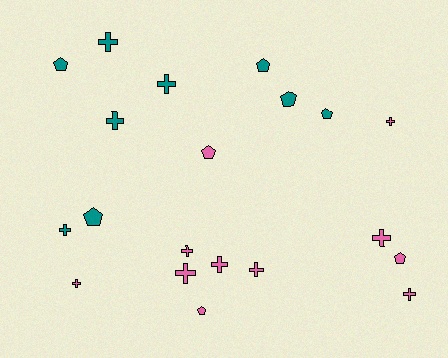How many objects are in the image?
There are 20 objects.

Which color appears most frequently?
Pink, with 11 objects.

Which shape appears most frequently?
Cross, with 12 objects.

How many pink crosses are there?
There are 8 pink crosses.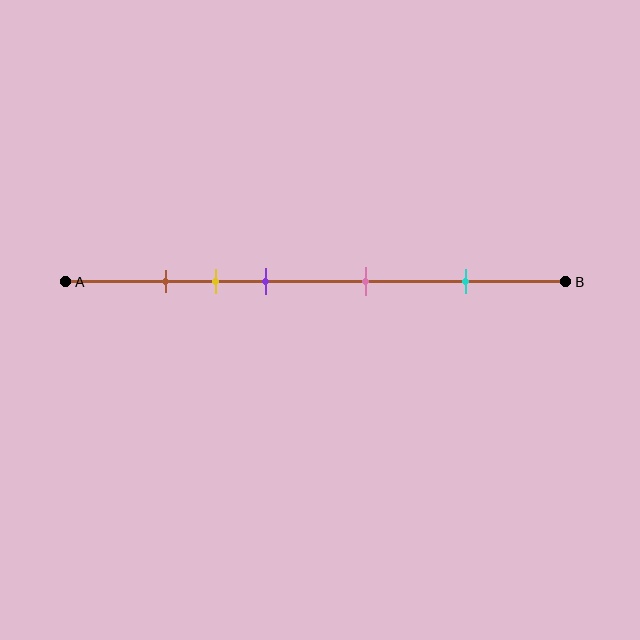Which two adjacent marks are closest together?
The brown and yellow marks are the closest adjacent pair.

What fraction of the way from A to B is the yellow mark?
The yellow mark is approximately 30% (0.3) of the way from A to B.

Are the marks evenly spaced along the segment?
No, the marks are not evenly spaced.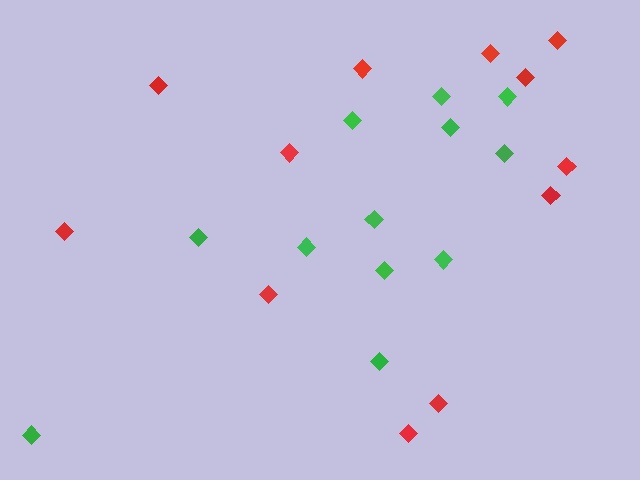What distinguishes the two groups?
There are 2 groups: one group of green diamonds (12) and one group of red diamonds (12).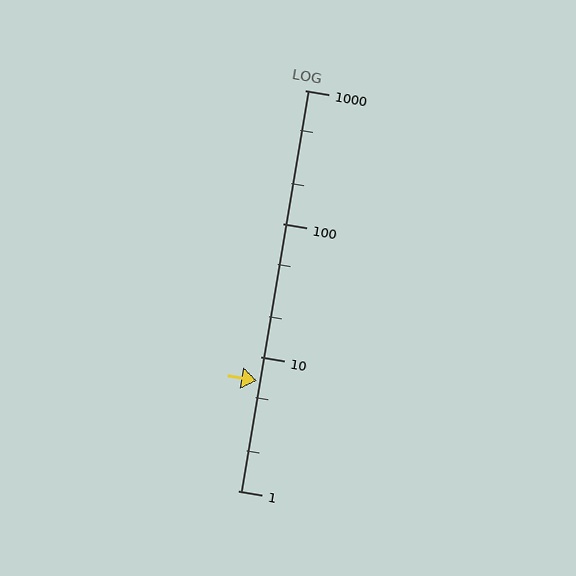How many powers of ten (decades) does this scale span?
The scale spans 3 decades, from 1 to 1000.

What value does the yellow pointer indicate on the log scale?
The pointer indicates approximately 6.7.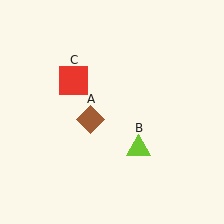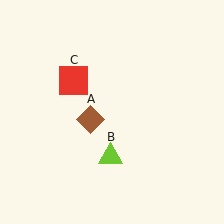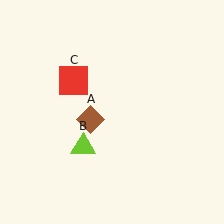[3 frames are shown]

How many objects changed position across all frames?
1 object changed position: lime triangle (object B).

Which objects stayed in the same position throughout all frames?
Brown diamond (object A) and red square (object C) remained stationary.